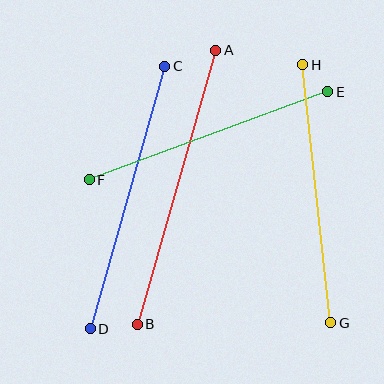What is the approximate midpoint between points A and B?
The midpoint is at approximately (176, 187) pixels.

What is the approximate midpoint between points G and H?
The midpoint is at approximately (317, 194) pixels.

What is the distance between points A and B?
The distance is approximately 285 pixels.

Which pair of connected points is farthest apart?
Points A and B are farthest apart.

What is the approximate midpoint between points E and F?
The midpoint is at approximately (208, 136) pixels.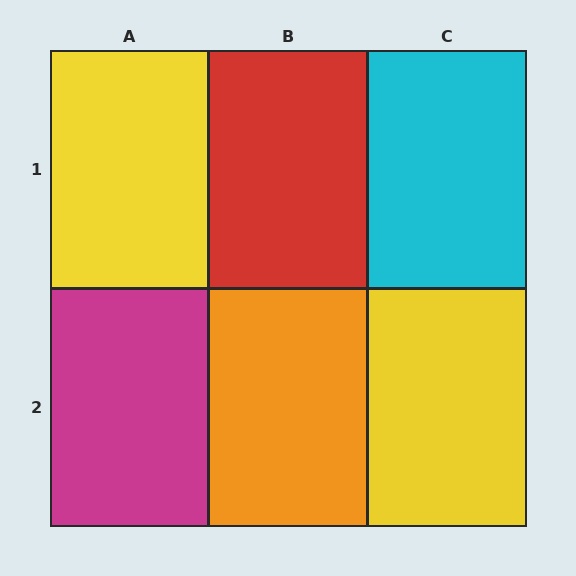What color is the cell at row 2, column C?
Yellow.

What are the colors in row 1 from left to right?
Yellow, red, cyan.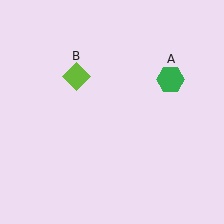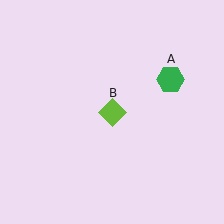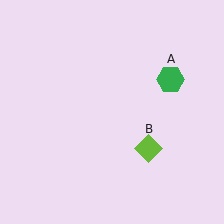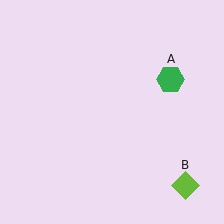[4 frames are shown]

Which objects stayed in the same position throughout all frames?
Green hexagon (object A) remained stationary.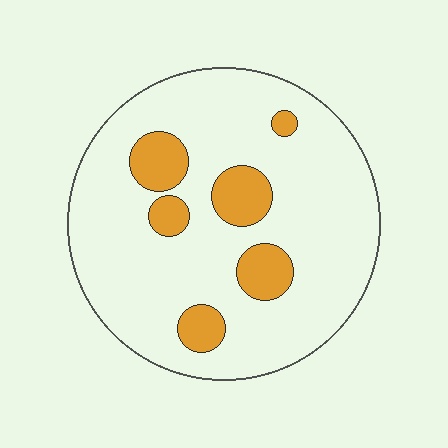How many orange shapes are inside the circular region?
6.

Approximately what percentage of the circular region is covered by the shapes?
Approximately 15%.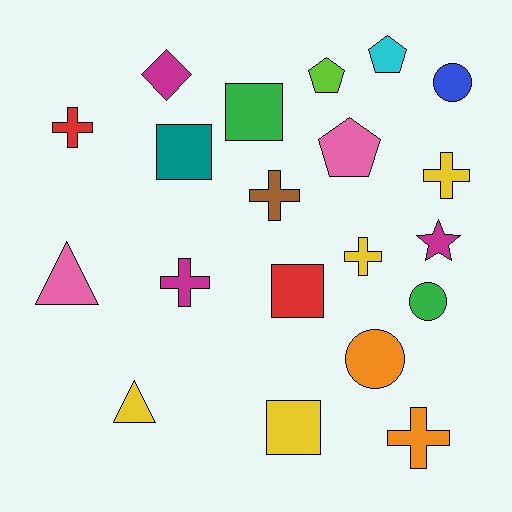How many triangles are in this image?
There are 2 triangles.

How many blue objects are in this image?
There is 1 blue object.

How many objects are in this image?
There are 20 objects.